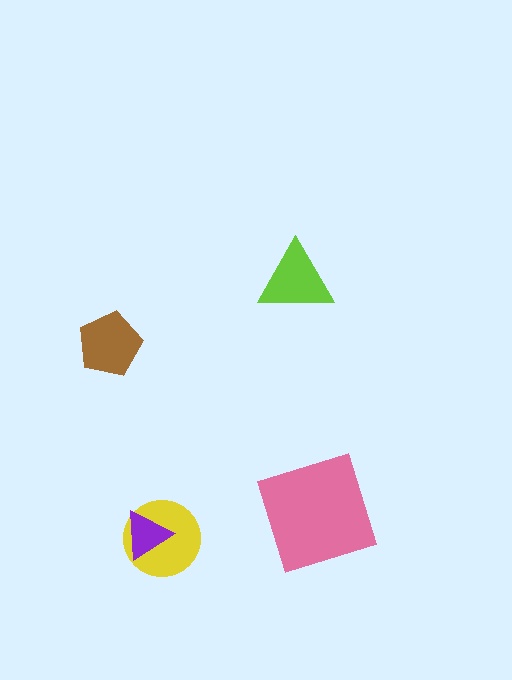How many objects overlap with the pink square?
0 objects overlap with the pink square.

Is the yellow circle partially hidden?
Yes, it is partially covered by another shape.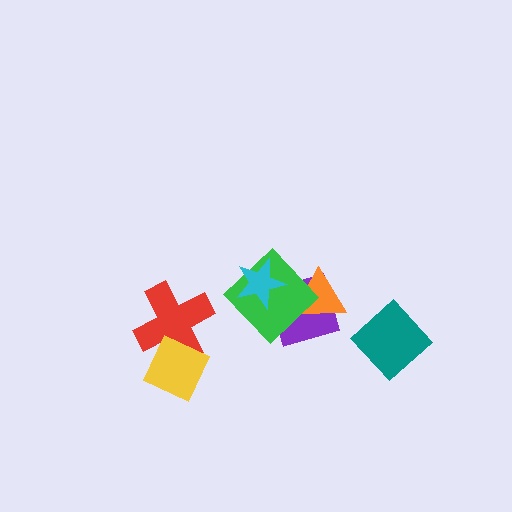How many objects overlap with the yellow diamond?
1 object overlaps with the yellow diamond.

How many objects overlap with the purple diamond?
3 objects overlap with the purple diamond.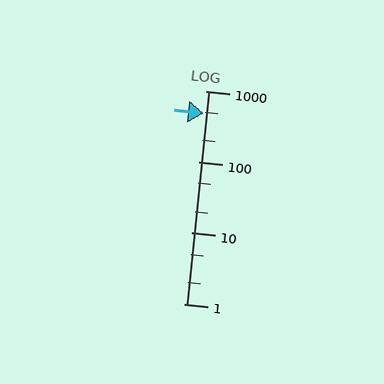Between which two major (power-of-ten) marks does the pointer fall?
The pointer is between 100 and 1000.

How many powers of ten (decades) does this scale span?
The scale spans 3 decades, from 1 to 1000.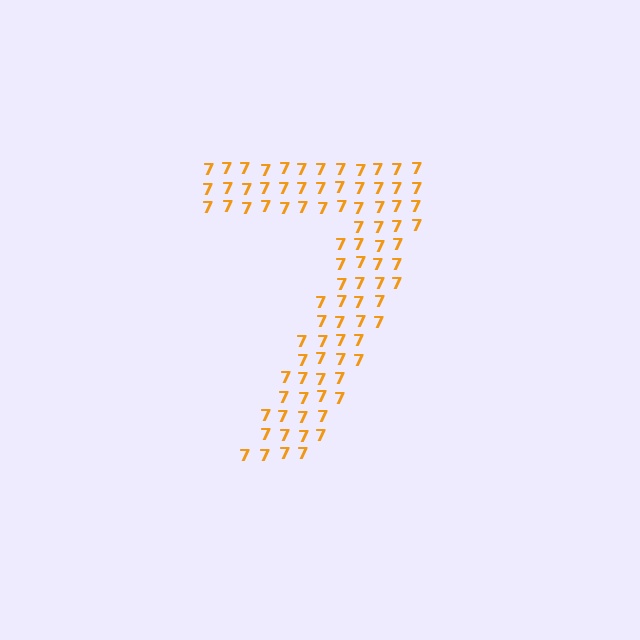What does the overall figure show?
The overall figure shows the digit 7.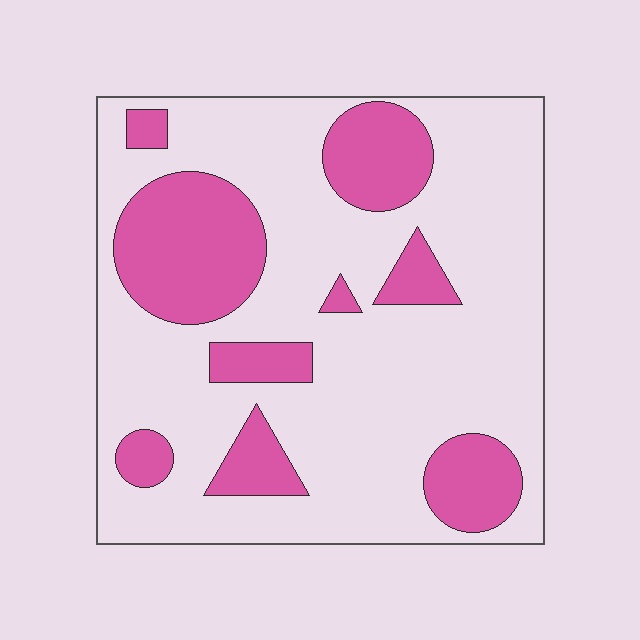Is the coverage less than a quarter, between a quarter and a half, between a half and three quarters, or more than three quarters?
Between a quarter and a half.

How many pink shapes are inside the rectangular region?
9.